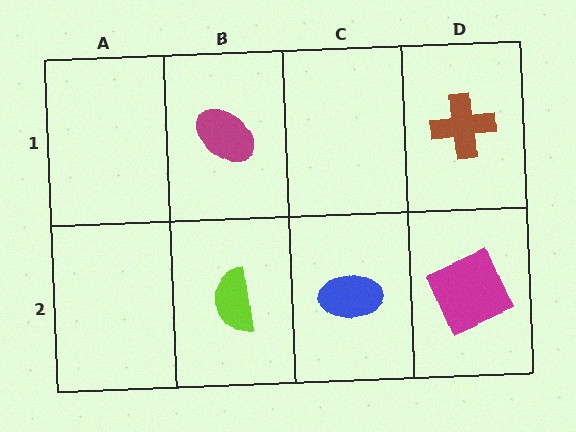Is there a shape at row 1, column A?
No, that cell is empty.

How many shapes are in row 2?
3 shapes.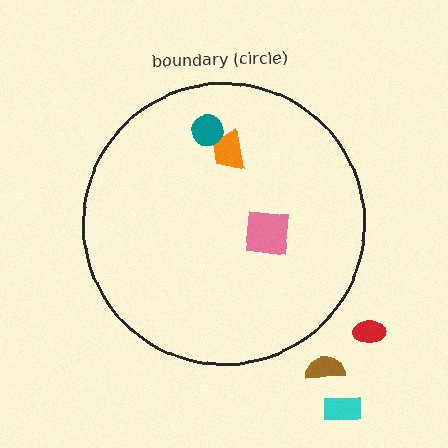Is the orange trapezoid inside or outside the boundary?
Inside.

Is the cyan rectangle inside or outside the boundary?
Outside.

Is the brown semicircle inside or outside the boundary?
Outside.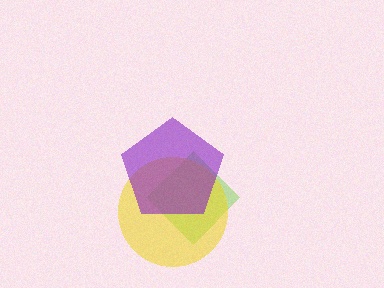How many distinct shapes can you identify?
There are 3 distinct shapes: a lime diamond, a yellow circle, a purple pentagon.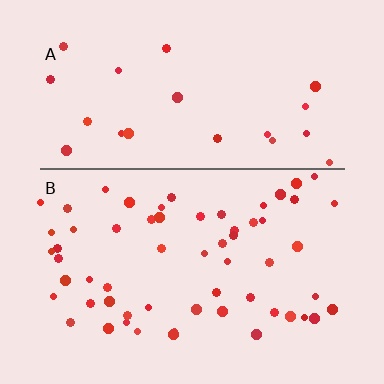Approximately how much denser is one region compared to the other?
Approximately 2.6× — region B over region A.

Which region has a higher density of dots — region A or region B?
B (the bottom).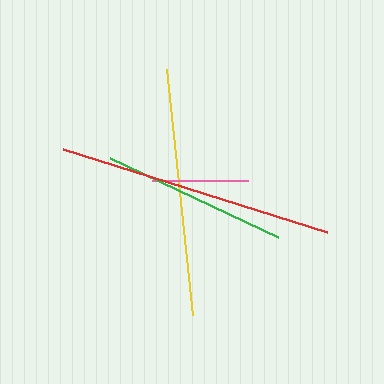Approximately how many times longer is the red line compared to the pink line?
The red line is approximately 2.9 times the length of the pink line.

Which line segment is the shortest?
The pink line is the shortest at approximately 96 pixels.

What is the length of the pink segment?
The pink segment is approximately 96 pixels long.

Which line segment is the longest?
The red line is the longest at approximately 277 pixels.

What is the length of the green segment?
The green segment is approximately 187 pixels long.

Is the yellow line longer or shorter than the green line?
The yellow line is longer than the green line.